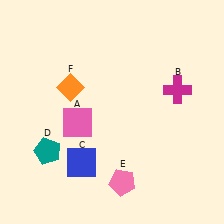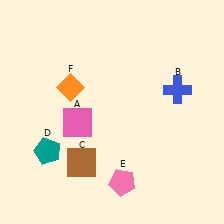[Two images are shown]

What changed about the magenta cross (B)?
In Image 1, B is magenta. In Image 2, it changed to blue.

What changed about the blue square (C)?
In Image 1, C is blue. In Image 2, it changed to brown.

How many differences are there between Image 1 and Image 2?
There are 2 differences between the two images.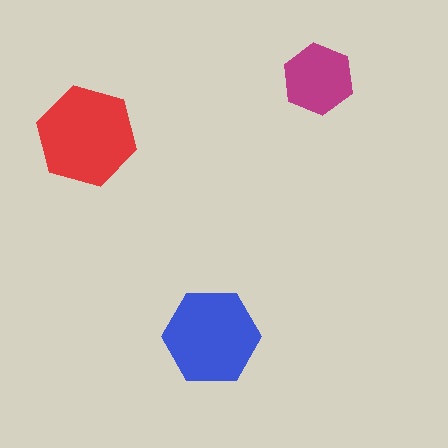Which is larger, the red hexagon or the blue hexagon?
The red one.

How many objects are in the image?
There are 3 objects in the image.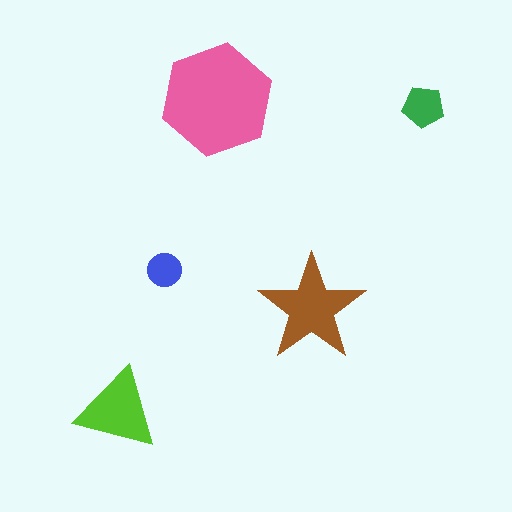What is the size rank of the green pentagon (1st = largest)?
4th.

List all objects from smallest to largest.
The blue circle, the green pentagon, the lime triangle, the brown star, the pink hexagon.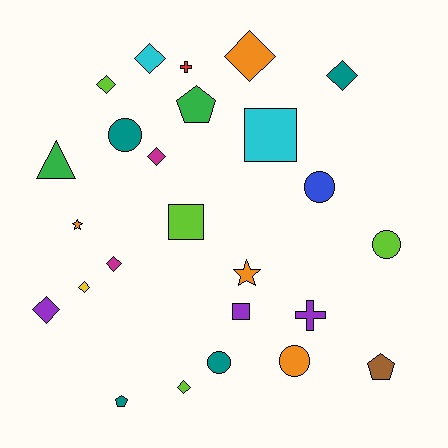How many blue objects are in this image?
There is 1 blue object.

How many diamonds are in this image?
There are 9 diamonds.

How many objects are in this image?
There are 25 objects.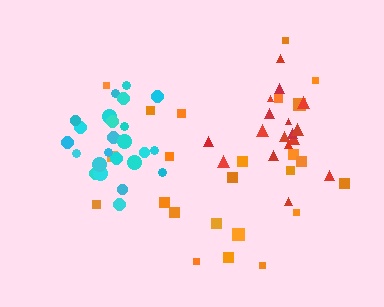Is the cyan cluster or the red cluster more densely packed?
Cyan.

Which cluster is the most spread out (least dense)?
Orange.